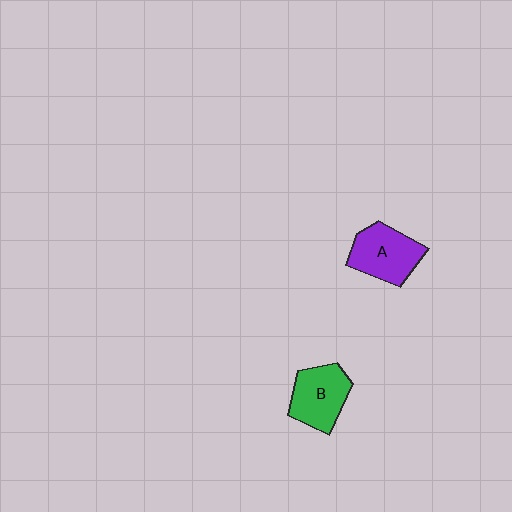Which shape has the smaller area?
Shape B (green).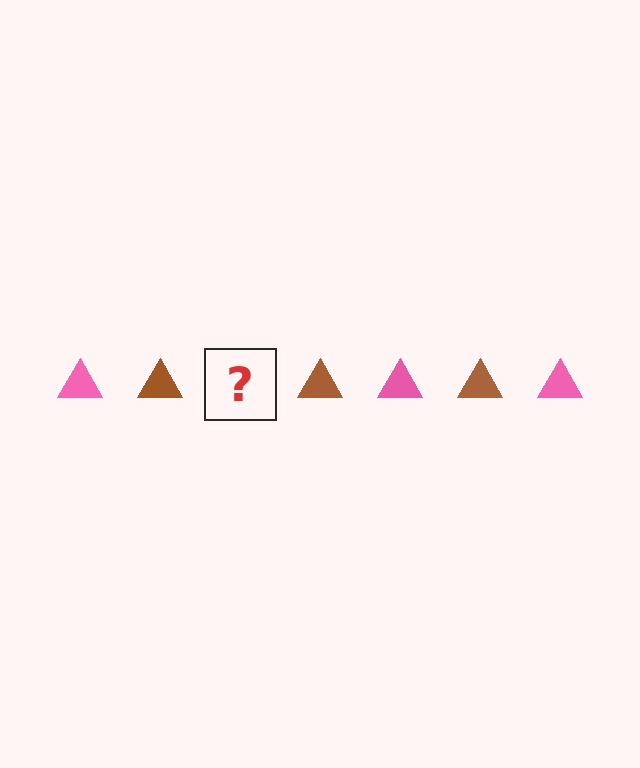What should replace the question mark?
The question mark should be replaced with a pink triangle.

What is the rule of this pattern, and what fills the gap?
The rule is that the pattern cycles through pink, brown triangles. The gap should be filled with a pink triangle.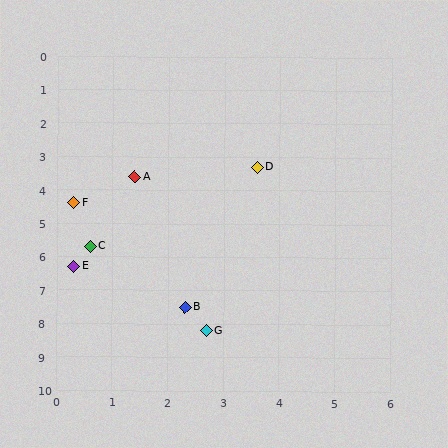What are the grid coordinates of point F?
Point F is at approximately (0.3, 4.4).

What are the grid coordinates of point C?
Point C is at approximately (0.6, 5.7).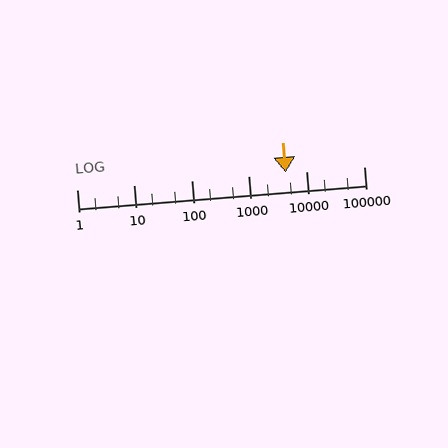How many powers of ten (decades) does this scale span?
The scale spans 5 decades, from 1 to 100000.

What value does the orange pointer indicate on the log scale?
The pointer indicates approximately 4400.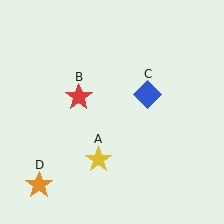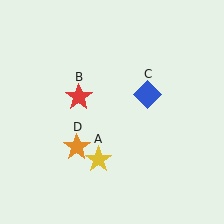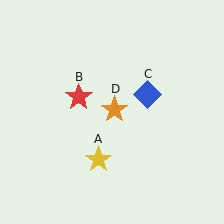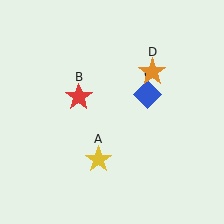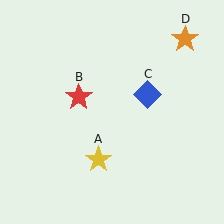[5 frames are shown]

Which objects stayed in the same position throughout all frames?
Yellow star (object A) and red star (object B) and blue diamond (object C) remained stationary.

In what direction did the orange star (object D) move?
The orange star (object D) moved up and to the right.